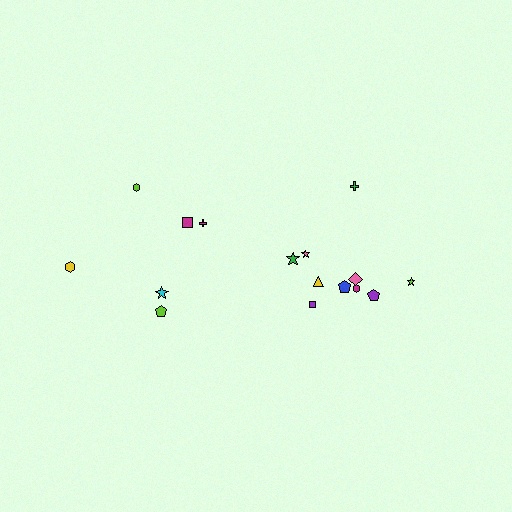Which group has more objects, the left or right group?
The right group.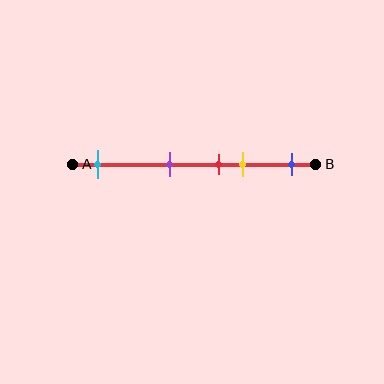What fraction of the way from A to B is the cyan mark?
The cyan mark is approximately 10% (0.1) of the way from A to B.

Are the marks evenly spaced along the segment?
No, the marks are not evenly spaced.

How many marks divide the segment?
There are 5 marks dividing the segment.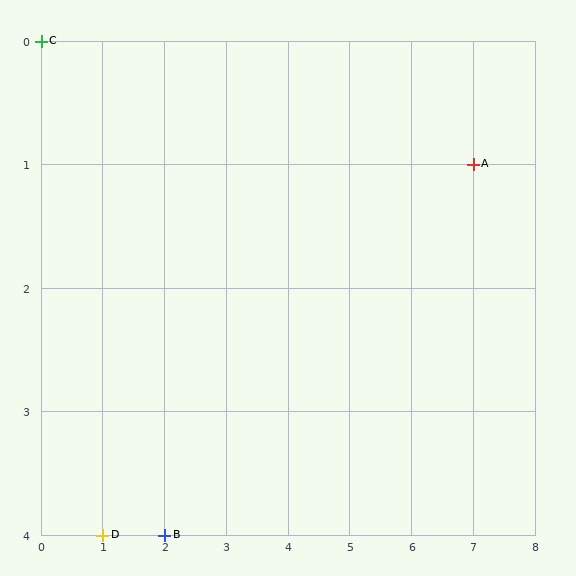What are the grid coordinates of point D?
Point D is at grid coordinates (1, 4).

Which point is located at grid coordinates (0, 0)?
Point C is at (0, 0).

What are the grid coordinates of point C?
Point C is at grid coordinates (0, 0).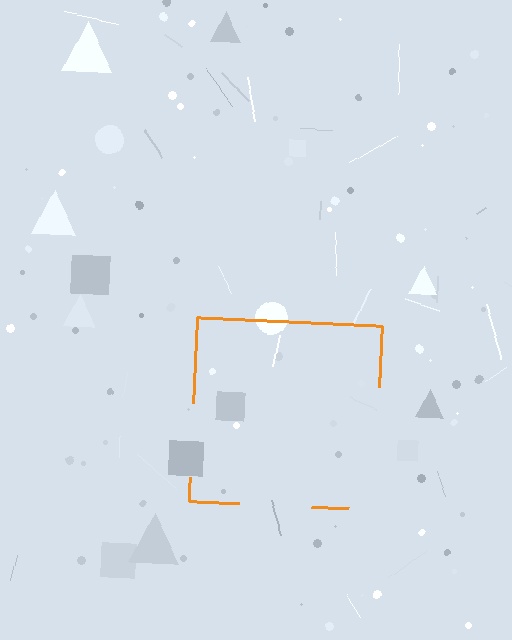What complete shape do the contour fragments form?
The contour fragments form a square.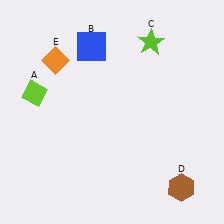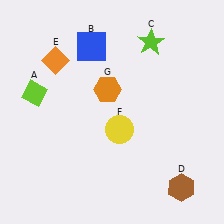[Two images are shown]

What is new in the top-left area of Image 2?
An orange hexagon (G) was added in the top-left area of Image 2.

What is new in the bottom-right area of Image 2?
A yellow circle (F) was added in the bottom-right area of Image 2.